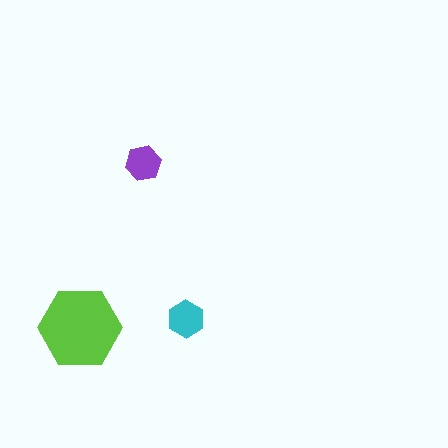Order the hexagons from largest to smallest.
the lime one, the cyan one, the purple one.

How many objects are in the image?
There are 3 objects in the image.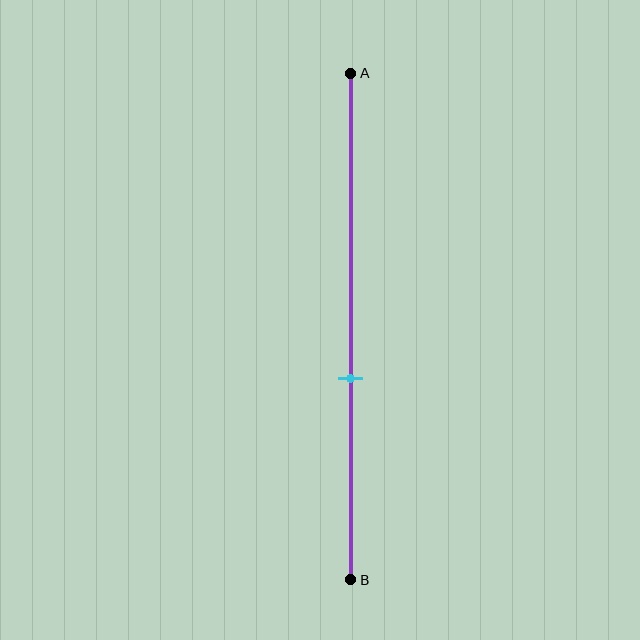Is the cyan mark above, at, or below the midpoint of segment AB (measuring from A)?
The cyan mark is below the midpoint of segment AB.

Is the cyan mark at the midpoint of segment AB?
No, the mark is at about 60% from A, not at the 50% midpoint.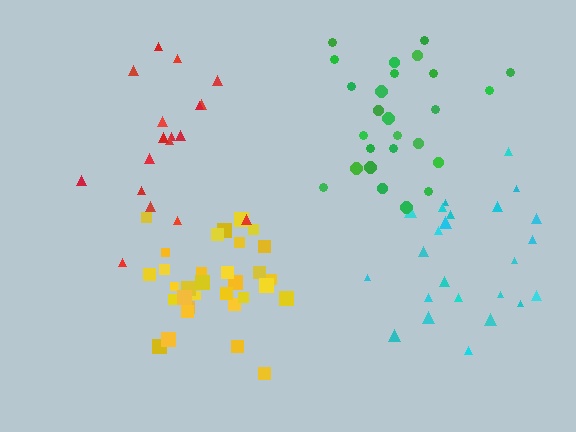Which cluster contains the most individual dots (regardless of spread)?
Yellow (34).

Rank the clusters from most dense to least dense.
yellow, green, cyan, red.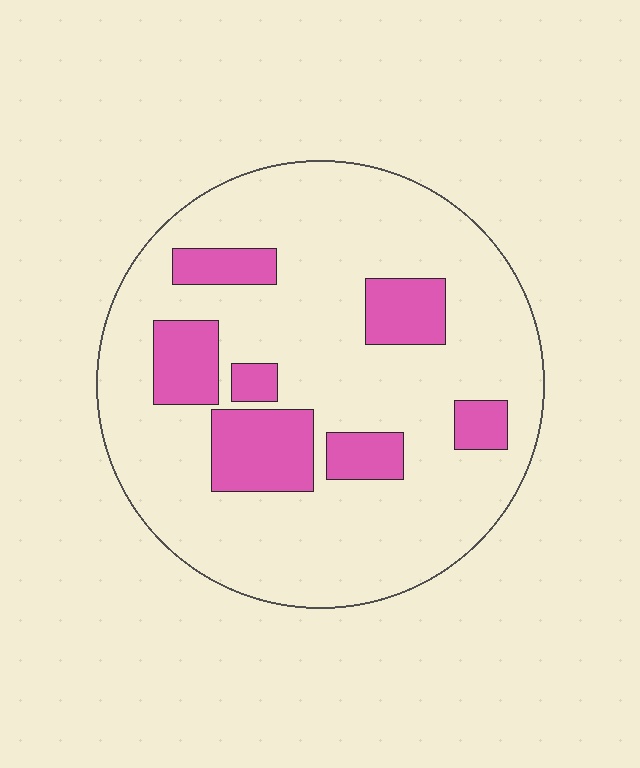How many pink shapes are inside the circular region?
7.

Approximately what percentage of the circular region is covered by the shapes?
Approximately 20%.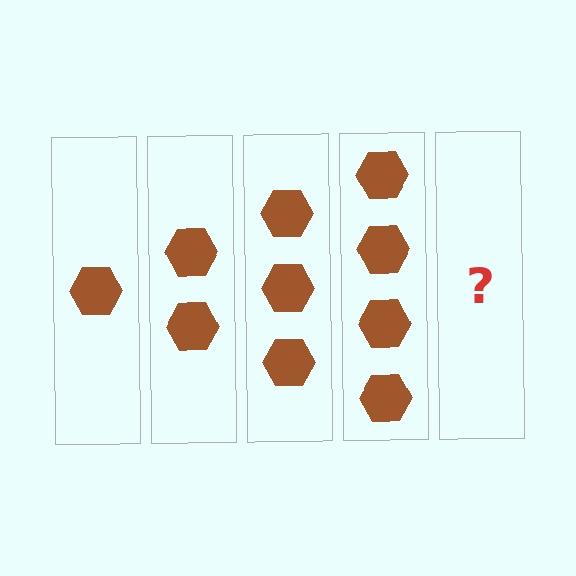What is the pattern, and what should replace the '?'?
The pattern is that each step adds one more hexagon. The '?' should be 5 hexagons.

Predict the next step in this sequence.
The next step is 5 hexagons.